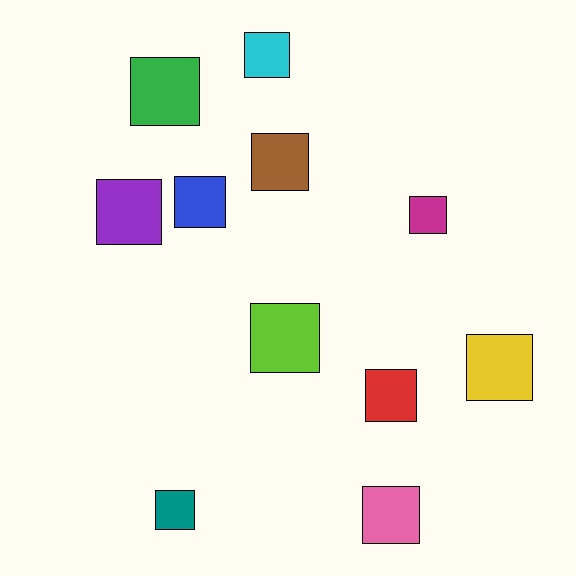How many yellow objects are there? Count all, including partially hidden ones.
There is 1 yellow object.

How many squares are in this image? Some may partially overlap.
There are 11 squares.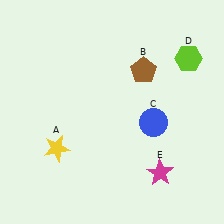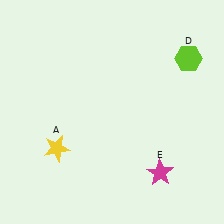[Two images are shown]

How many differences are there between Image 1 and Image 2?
There are 2 differences between the two images.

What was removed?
The brown pentagon (B), the blue circle (C) were removed in Image 2.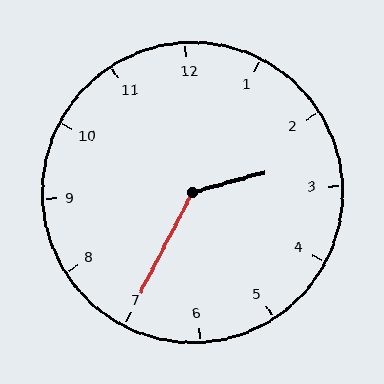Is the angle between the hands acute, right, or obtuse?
It is obtuse.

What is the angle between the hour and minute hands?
Approximately 132 degrees.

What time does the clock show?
2:35.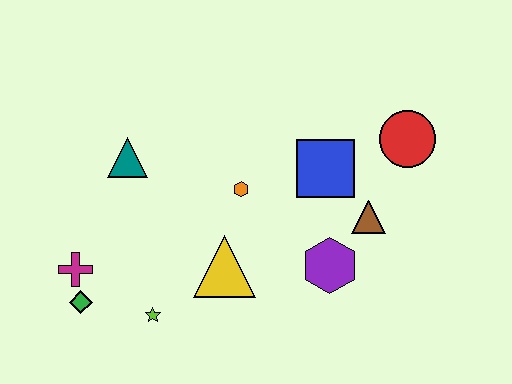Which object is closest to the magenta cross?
The green diamond is closest to the magenta cross.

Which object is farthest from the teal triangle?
The red circle is farthest from the teal triangle.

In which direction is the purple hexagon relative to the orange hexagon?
The purple hexagon is to the right of the orange hexagon.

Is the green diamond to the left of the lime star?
Yes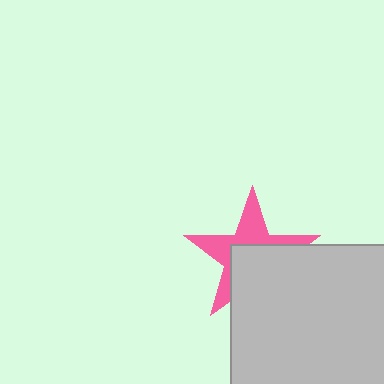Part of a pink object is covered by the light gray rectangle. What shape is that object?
It is a star.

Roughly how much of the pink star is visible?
About half of it is visible (roughly 47%).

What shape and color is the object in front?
The object in front is a light gray rectangle.